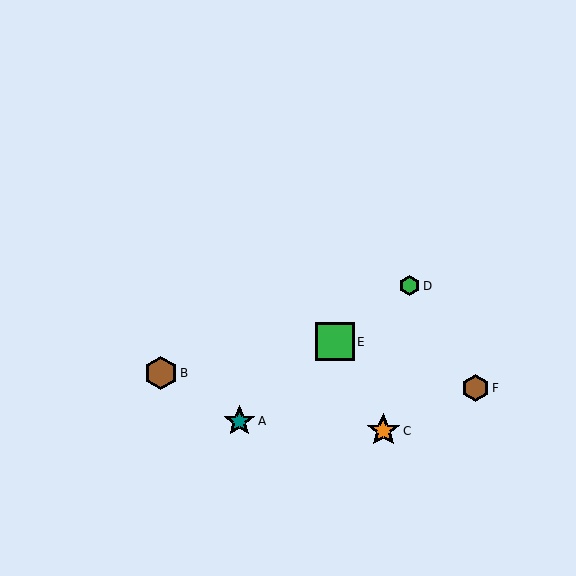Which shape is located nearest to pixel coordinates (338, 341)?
The green square (labeled E) at (335, 342) is nearest to that location.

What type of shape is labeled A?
Shape A is a teal star.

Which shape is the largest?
The green square (labeled E) is the largest.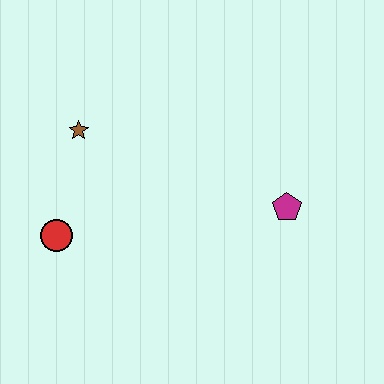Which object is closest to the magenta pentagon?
The brown star is closest to the magenta pentagon.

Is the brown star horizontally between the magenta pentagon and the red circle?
Yes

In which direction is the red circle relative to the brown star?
The red circle is below the brown star.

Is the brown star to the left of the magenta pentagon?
Yes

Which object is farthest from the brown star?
The magenta pentagon is farthest from the brown star.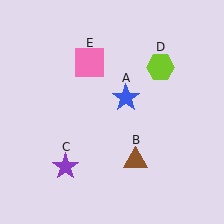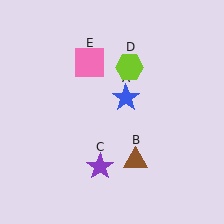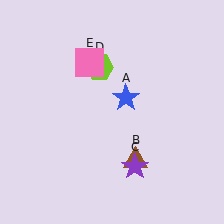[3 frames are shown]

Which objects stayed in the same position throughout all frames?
Blue star (object A) and brown triangle (object B) and pink square (object E) remained stationary.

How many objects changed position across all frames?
2 objects changed position: purple star (object C), lime hexagon (object D).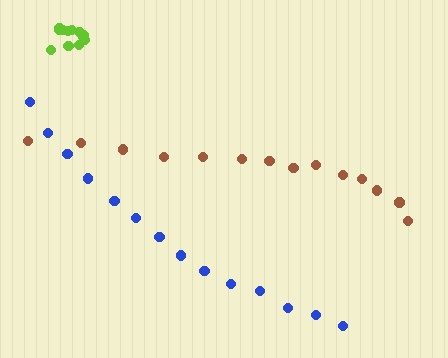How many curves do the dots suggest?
There are 3 distinct paths.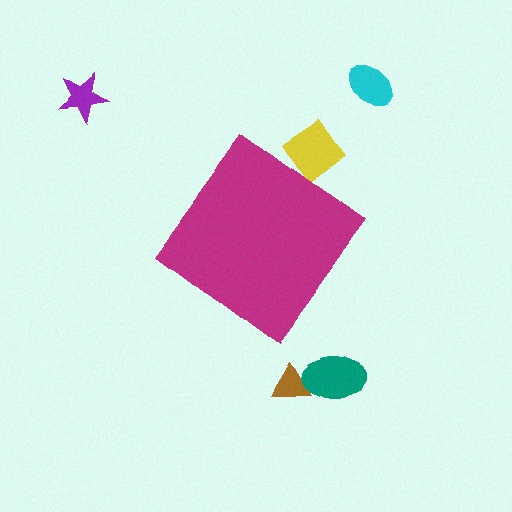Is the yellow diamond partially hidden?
Yes, the yellow diamond is partially hidden behind the magenta diamond.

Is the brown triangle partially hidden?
No, the brown triangle is fully visible.